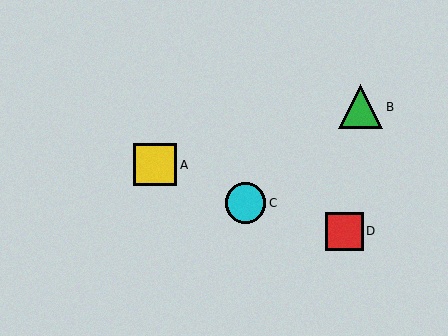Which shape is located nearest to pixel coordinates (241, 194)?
The cyan circle (labeled C) at (245, 203) is nearest to that location.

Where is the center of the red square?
The center of the red square is at (344, 231).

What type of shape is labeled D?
Shape D is a red square.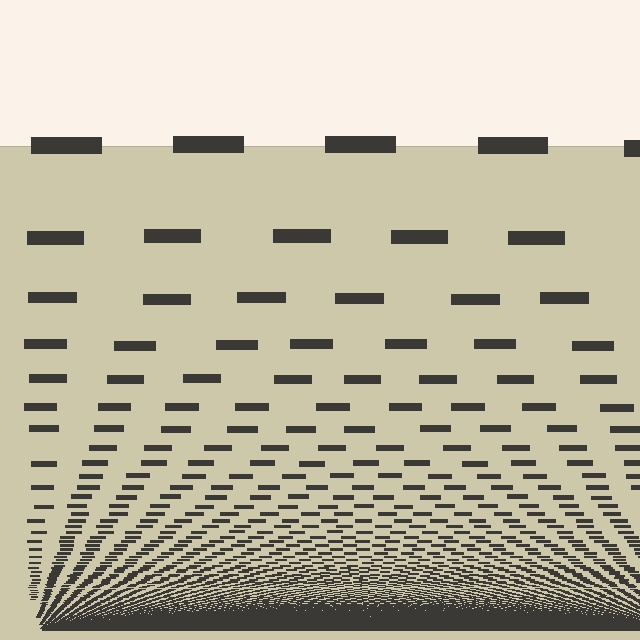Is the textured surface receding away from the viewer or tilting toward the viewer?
The surface appears to tilt toward the viewer. Texture elements get larger and sparser toward the top.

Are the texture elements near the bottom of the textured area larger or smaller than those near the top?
Smaller. The gradient is inverted — elements near the bottom are smaller and denser.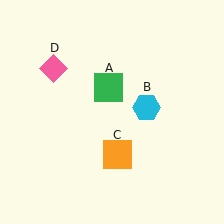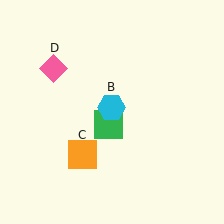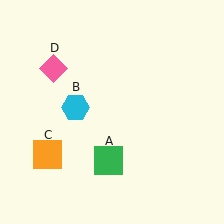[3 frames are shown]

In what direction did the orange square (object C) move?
The orange square (object C) moved left.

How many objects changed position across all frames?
3 objects changed position: green square (object A), cyan hexagon (object B), orange square (object C).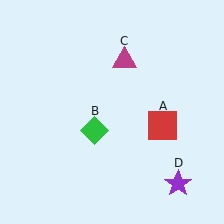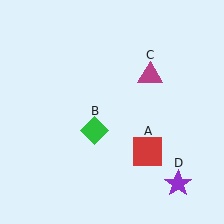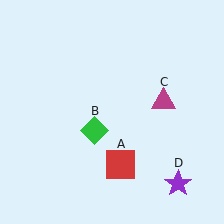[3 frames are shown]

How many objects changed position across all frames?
2 objects changed position: red square (object A), magenta triangle (object C).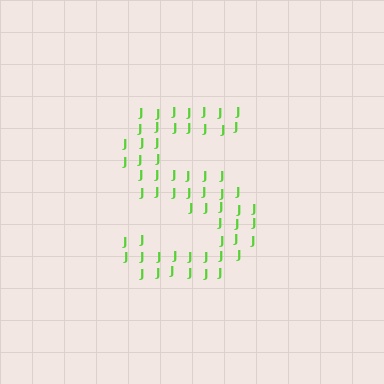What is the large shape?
The large shape is the letter S.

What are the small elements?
The small elements are letter J's.